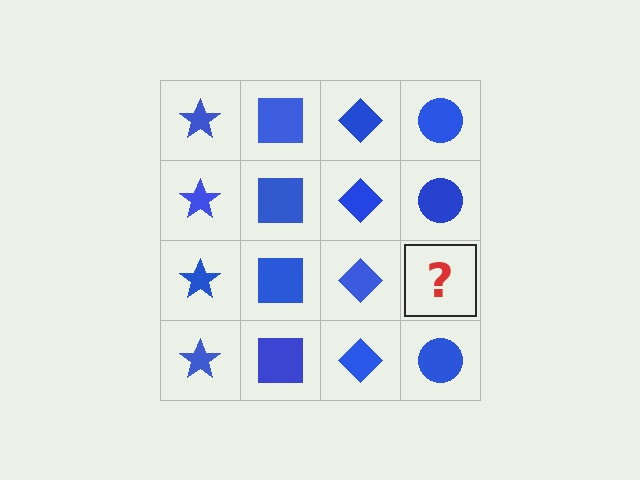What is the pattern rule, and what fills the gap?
The rule is that each column has a consistent shape. The gap should be filled with a blue circle.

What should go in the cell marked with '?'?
The missing cell should contain a blue circle.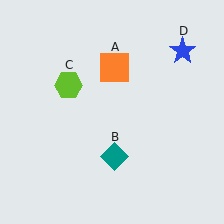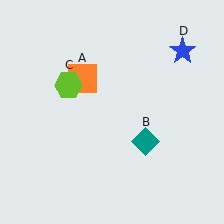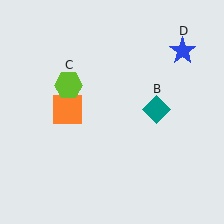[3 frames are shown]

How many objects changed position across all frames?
2 objects changed position: orange square (object A), teal diamond (object B).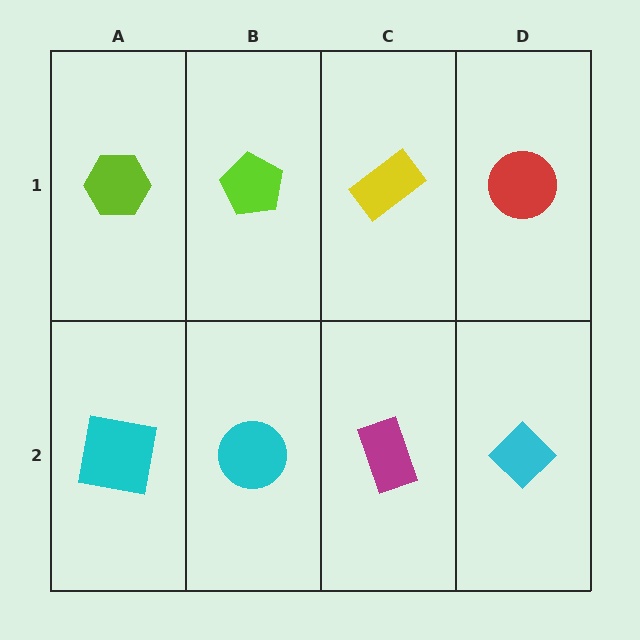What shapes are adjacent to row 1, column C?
A magenta rectangle (row 2, column C), a lime pentagon (row 1, column B), a red circle (row 1, column D).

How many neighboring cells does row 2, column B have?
3.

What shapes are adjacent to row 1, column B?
A cyan circle (row 2, column B), a lime hexagon (row 1, column A), a yellow rectangle (row 1, column C).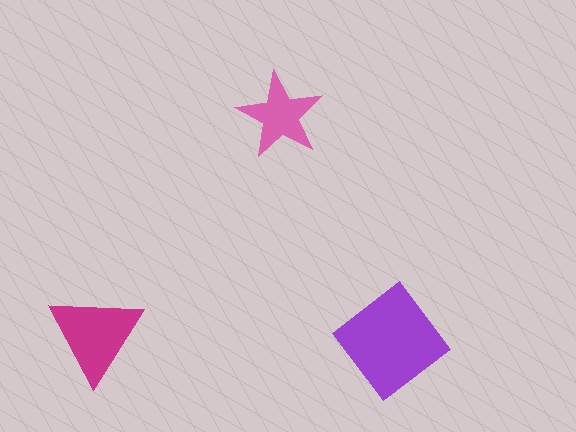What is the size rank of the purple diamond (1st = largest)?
1st.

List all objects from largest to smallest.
The purple diamond, the magenta triangle, the pink star.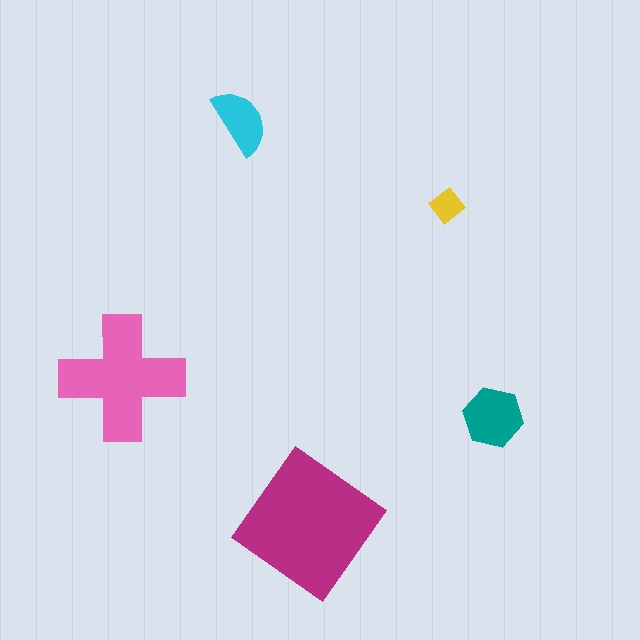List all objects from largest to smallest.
The magenta diamond, the pink cross, the teal hexagon, the cyan semicircle, the yellow diamond.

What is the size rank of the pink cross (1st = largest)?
2nd.